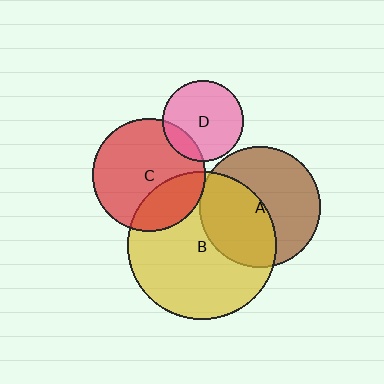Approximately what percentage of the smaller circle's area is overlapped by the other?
Approximately 45%.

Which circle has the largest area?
Circle B (yellow).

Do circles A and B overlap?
Yes.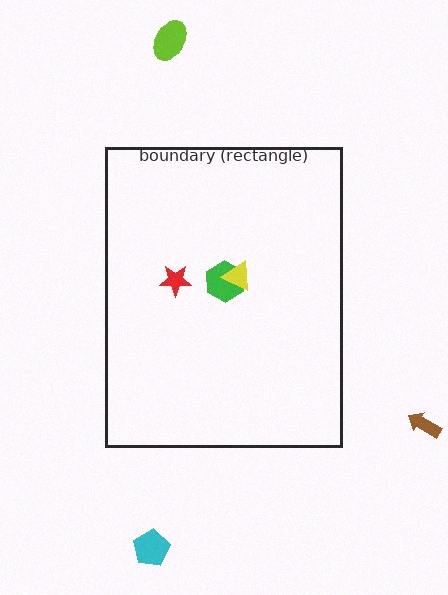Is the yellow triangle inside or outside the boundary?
Inside.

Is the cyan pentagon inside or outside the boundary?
Outside.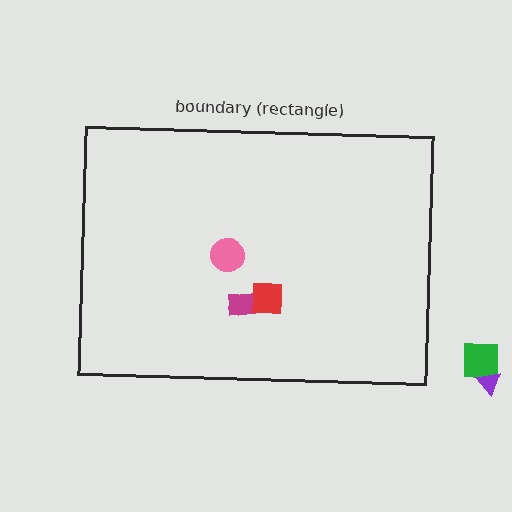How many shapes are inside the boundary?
3 inside, 2 outside.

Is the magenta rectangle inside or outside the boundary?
Inside.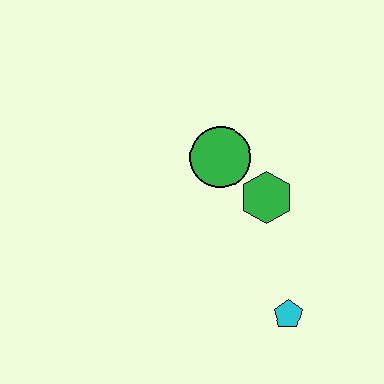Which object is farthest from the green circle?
The cyan pentagon is farthest from the green circle.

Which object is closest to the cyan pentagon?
The green hexagon is closest to the cyan pentagon.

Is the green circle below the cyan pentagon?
No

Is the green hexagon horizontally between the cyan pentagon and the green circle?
Yes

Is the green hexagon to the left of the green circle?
No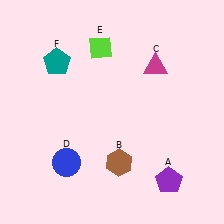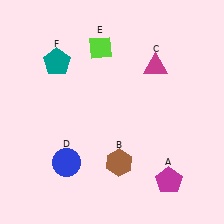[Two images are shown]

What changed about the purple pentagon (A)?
In Image 1, A is purple. In Image 2, it changed to magenta.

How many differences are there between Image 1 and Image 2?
There is 1 difference between the two images.